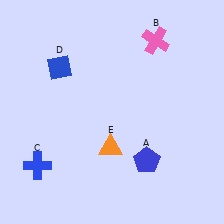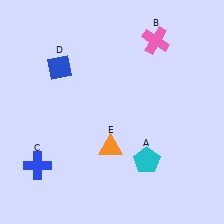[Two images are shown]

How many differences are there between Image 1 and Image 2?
There is 1 difference between the two images.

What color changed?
The pentagon (A) changed from blue in Image 1 to cyan in Image 2.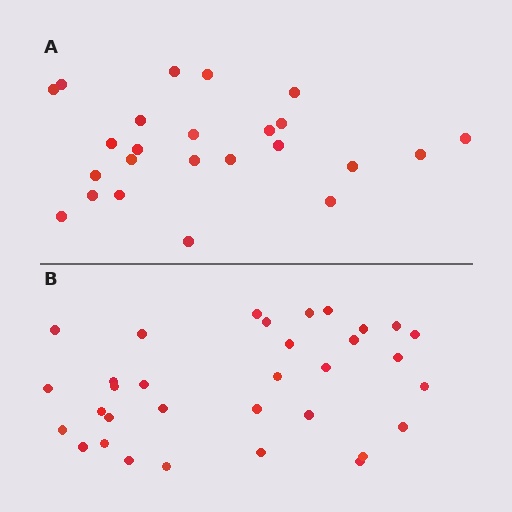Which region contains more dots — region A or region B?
Region B (the bottom region) has more dots.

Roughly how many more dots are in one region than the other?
Region B has roughly 8 or so more dots than region A.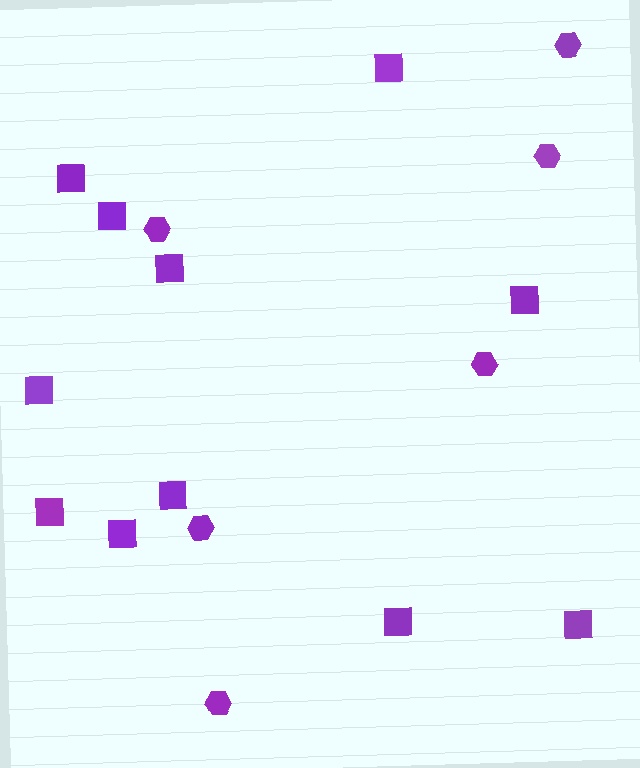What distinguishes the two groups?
There are 2 groups: one group of hexagons (6) and one group of squares (11).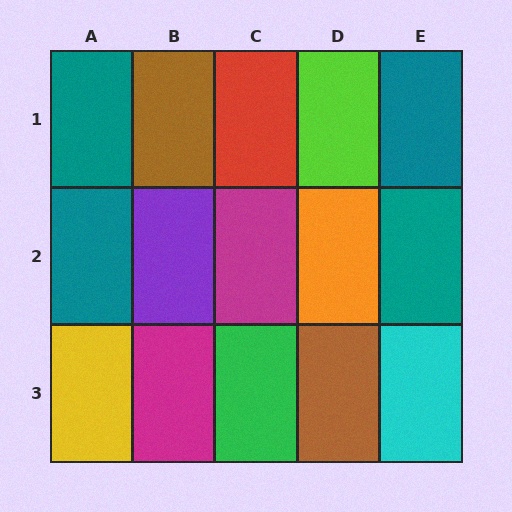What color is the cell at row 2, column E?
Teal.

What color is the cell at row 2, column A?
Teal.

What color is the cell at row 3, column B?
Magenta.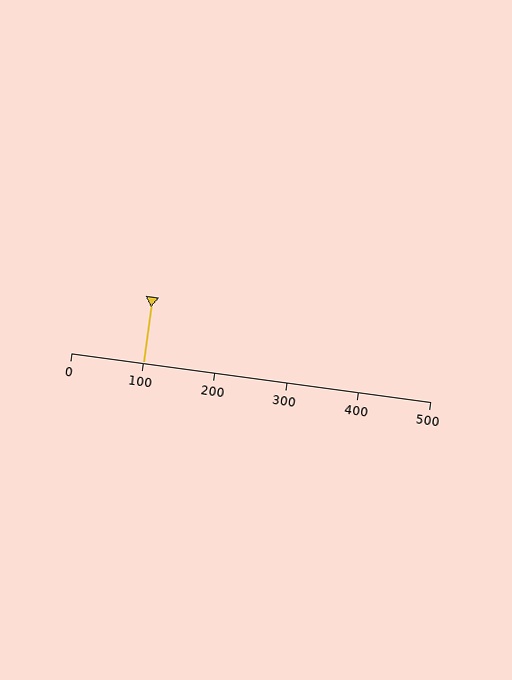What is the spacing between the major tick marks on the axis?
The major ticks are spaced 100 apart.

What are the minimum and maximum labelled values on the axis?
The axis runs from 0 to 500.